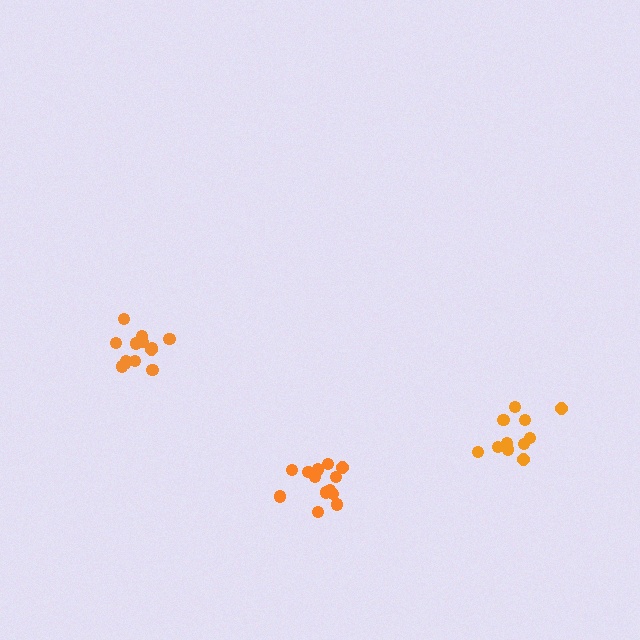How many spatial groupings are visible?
There are 3 spatial groupings.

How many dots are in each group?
Group 1: 11 dots, Group 2: 13 dots, Group 3: 13 dots (37 total).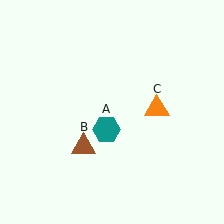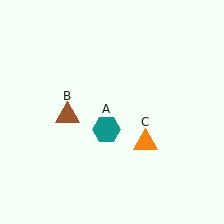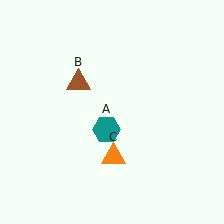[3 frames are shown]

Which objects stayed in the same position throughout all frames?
Teal hexagon (object A) remained stationary.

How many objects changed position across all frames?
2 objects changed position: brown triangle (object B), orange triangle (object C).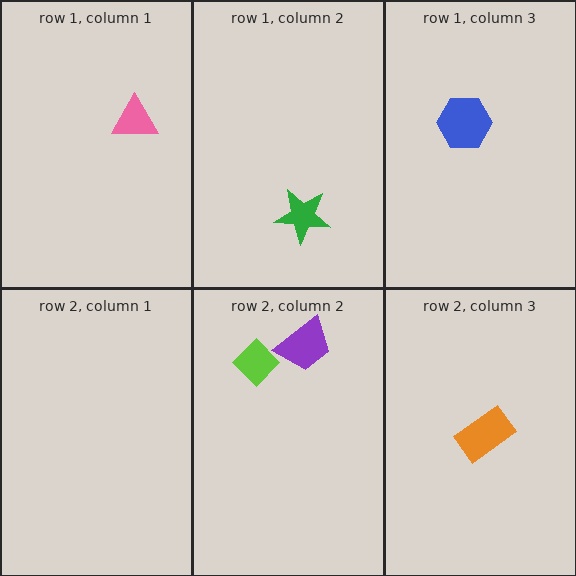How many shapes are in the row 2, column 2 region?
2.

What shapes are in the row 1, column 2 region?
The green star.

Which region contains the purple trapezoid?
The row 2, column 2 region.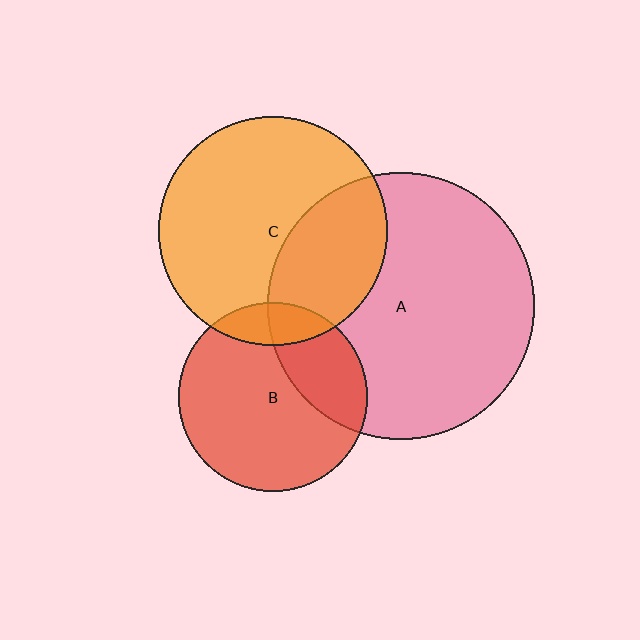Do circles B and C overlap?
Yes.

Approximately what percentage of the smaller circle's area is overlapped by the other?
Approximately 15%.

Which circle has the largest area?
Circle A (pink).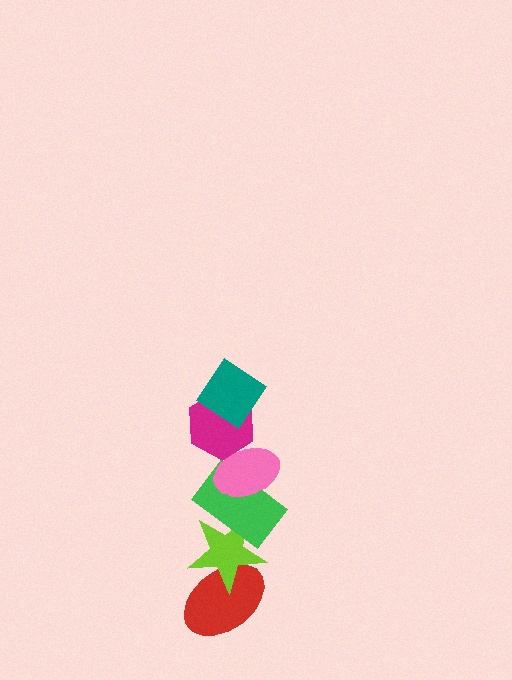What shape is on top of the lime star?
The green rectangle is on top of the lime star.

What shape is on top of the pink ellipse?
The magenta hexagon is on top of the pink ellipse.